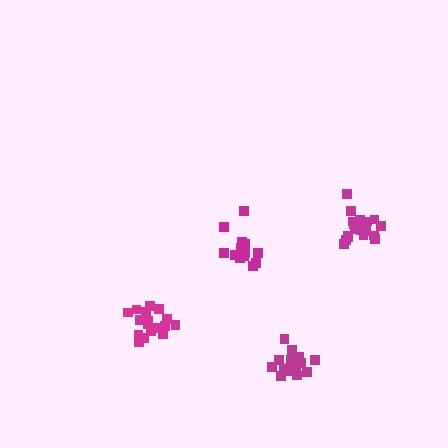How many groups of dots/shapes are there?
There are 4 groups.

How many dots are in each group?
Group 1: 18 dots, Group 2: 13 dots, Group 3: 19 dots, Group 4: 18 dots (68 total).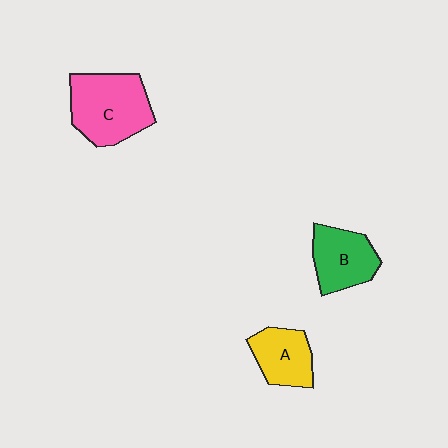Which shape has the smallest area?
Shape A (yellow).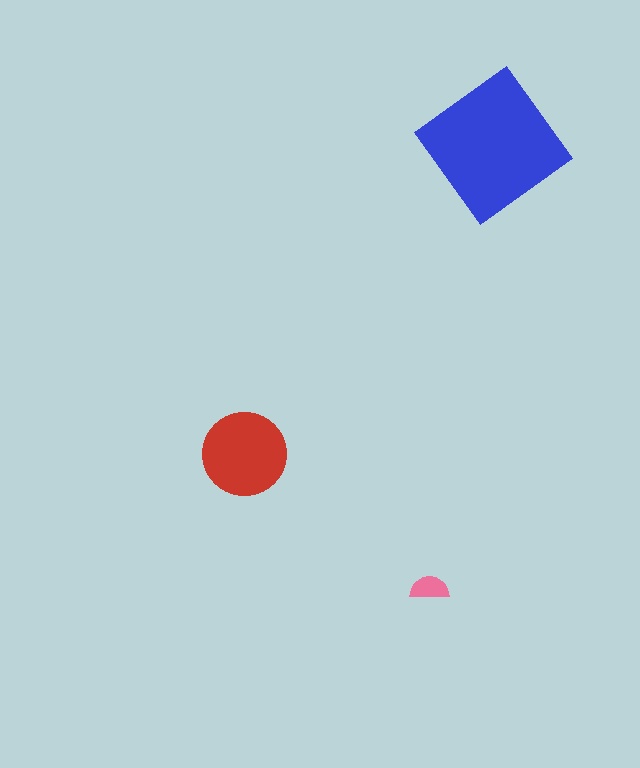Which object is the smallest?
The pink semicircle.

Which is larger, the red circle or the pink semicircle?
The red circle.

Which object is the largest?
The blue diamond.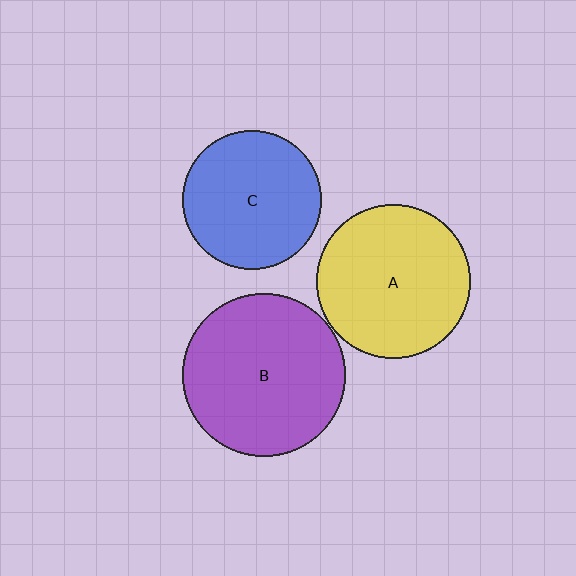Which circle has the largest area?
Circle B (purple).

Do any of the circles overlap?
No, none of the circles overlap.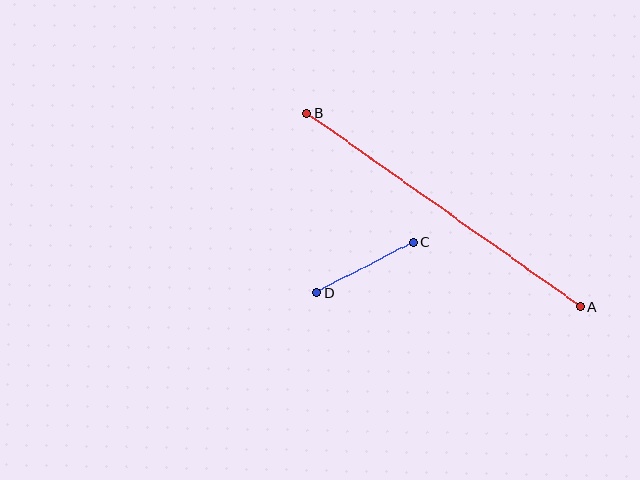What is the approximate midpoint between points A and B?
The midpoint is at approximately (444, 210) pixels.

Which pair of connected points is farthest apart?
Points A and B are farthest apart.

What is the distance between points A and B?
The distance is approximately 335 pixels.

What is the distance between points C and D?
The distance is approximately 109 pixels.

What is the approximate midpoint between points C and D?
The midpoint is at approximately (365, 268) pixels.